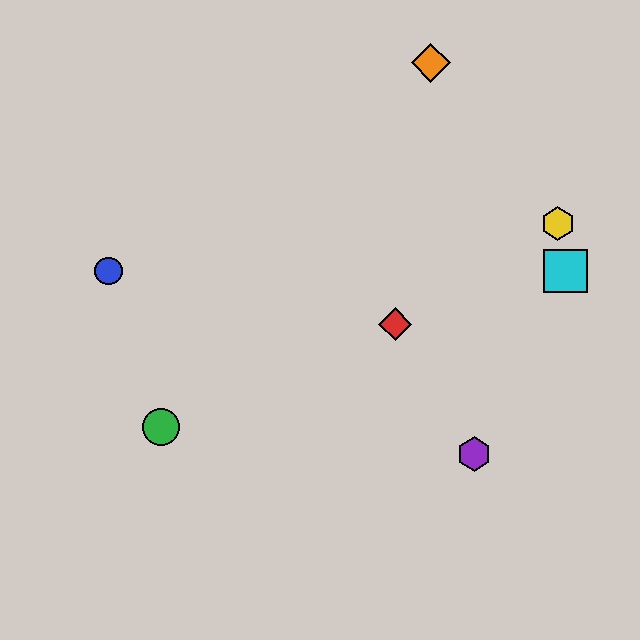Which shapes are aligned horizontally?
The blue circle, the cyan square are aligned horizontally.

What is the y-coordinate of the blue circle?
The blue circle is at y≈271.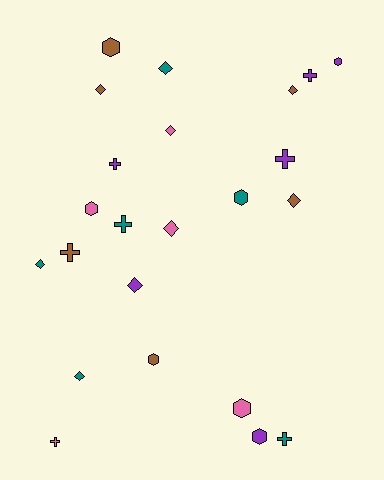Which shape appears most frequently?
Diamond, with 9 objects.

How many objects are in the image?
There are 23 objects.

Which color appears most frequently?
Brown, with 6 objects.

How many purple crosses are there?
There are 3 purple crosses.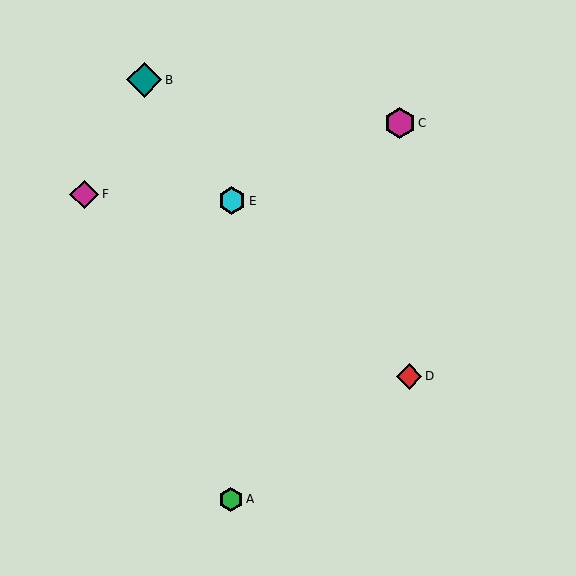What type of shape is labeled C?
Shape C is a magenta hexagon.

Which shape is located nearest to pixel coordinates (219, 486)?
The green hexagon (labeled A) at (231, 499) is nearest to that location.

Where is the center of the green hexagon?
The center of the green hexagon is at (231, 499).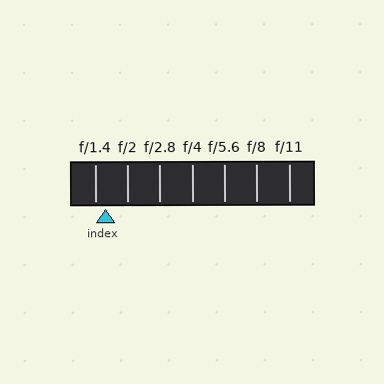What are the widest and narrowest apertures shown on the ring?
The widest aperture shown is f/1.4 and the narrowest is f/11.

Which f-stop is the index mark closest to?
The index mark is closest to f/1.4.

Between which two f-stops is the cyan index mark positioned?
The index mark is between f/1.4 and f/2.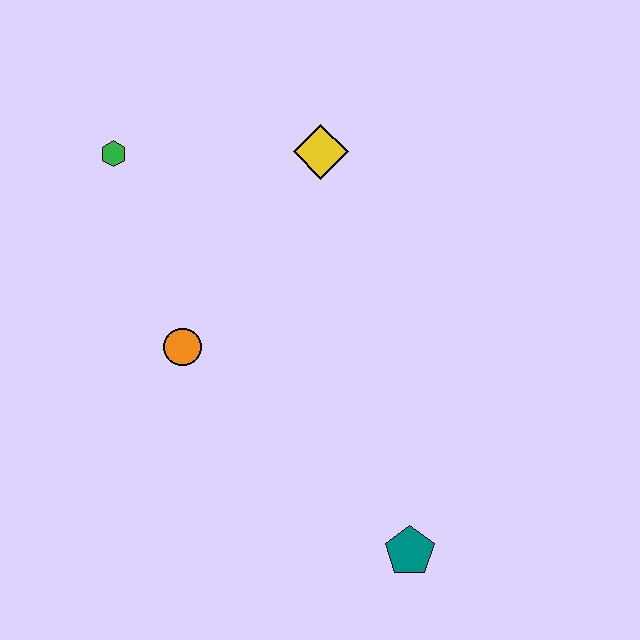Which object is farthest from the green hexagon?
The teal pentagon is farthest from the green hexagon.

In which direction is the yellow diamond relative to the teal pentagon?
The yellow diamond is above the teal pentagon.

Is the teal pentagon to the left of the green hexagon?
No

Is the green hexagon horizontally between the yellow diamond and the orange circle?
No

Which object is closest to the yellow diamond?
The green hexagon is closest to the yellow diamond.